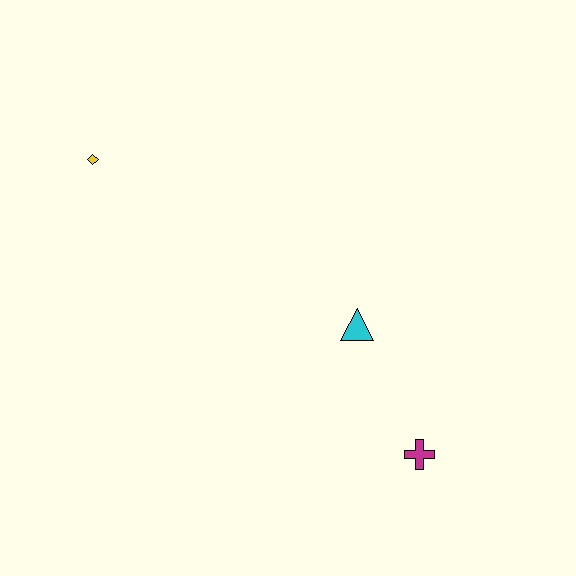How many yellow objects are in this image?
There is 1 yellow object.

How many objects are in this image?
There are 3 objects.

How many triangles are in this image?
There is 1 triangle.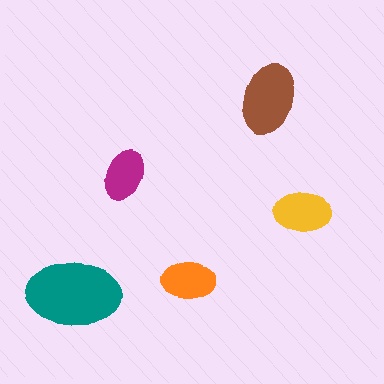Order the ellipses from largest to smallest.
the teal one, the brown one, the yellow one, the orange one, the magenta one.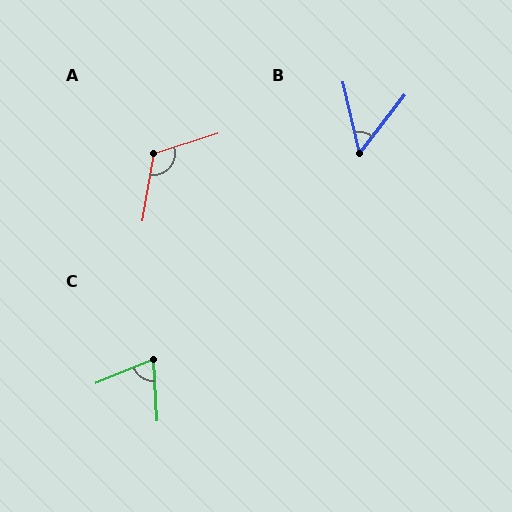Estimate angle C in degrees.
Approximately 71 degrees.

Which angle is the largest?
A, at approximately 117 degrees.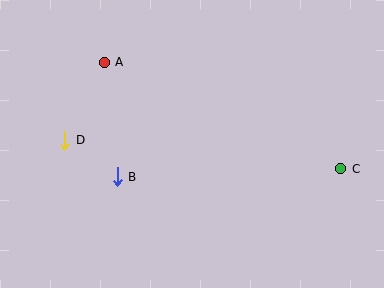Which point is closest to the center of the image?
Point B at (117, 177) is closest to the center.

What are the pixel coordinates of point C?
Point C is at (341, 169).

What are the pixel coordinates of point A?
Point A is at (104, 62).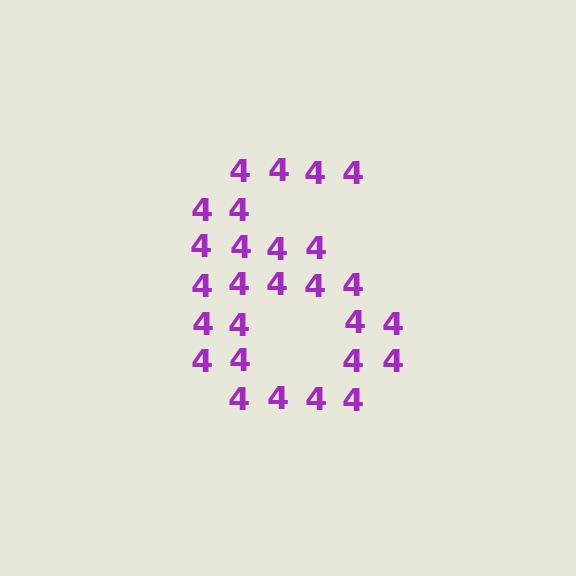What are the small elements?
The small elements are digit 4's.